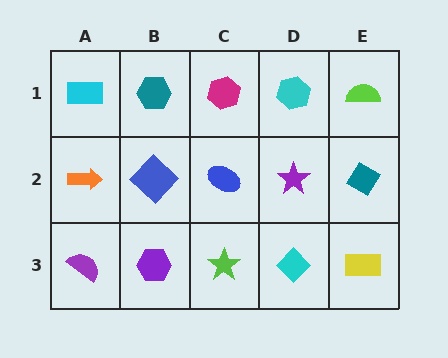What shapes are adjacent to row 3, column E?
A teal diamond (row 2, column E), a cyan diamond (row 3, column D).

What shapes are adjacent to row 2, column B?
A teal hexagon (row 1, column B), a purple hexagon (row 3, column B), an orange arrow (row 2, column A), a blue ellipse (row 2, column C).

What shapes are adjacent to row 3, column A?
An orange arrow (row 2, column A), a purple hexagon (row 3, column B).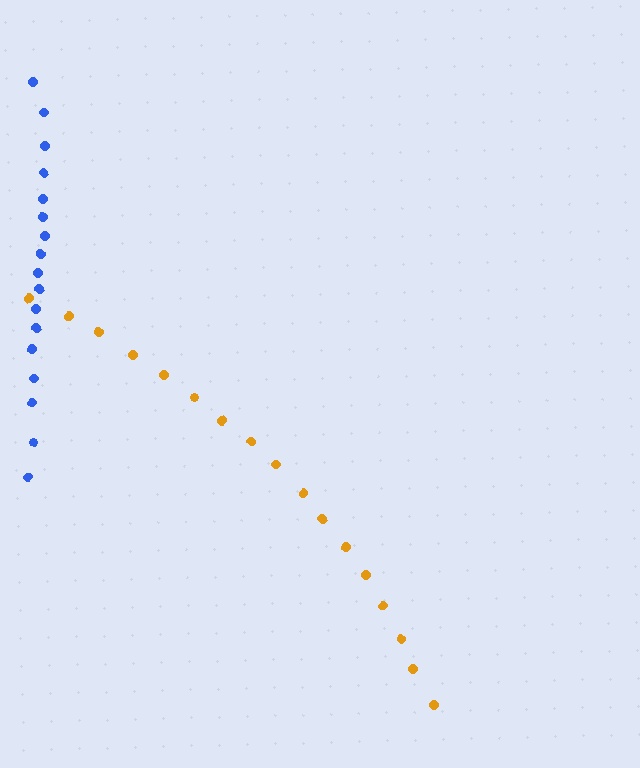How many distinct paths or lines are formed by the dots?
There are 2 distinct paths.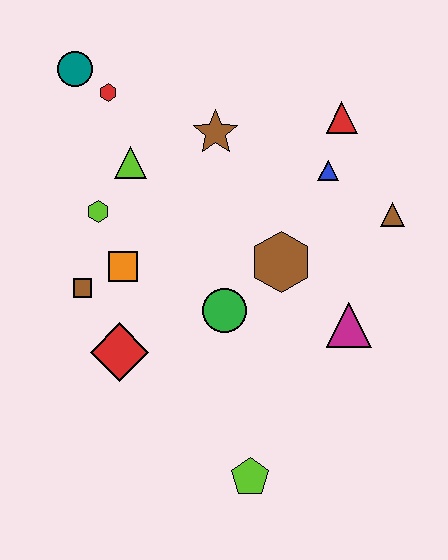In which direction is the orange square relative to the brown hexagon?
The orange square is to the left of the brown hexagon.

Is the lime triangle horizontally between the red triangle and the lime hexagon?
Yes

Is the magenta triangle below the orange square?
Yes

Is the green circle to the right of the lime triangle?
Yes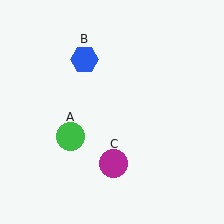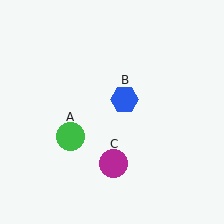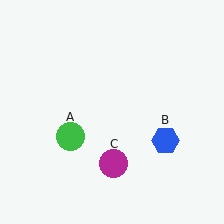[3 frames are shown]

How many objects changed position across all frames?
1 object changed position: blue hexagon (object B).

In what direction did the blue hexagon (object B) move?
The blue hexagon (object B) moved down and to the right.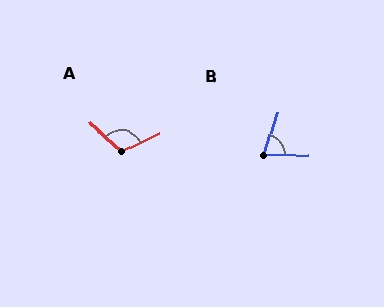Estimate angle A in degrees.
Approximately 111 degrees.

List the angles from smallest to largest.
B (71°), A (111°).